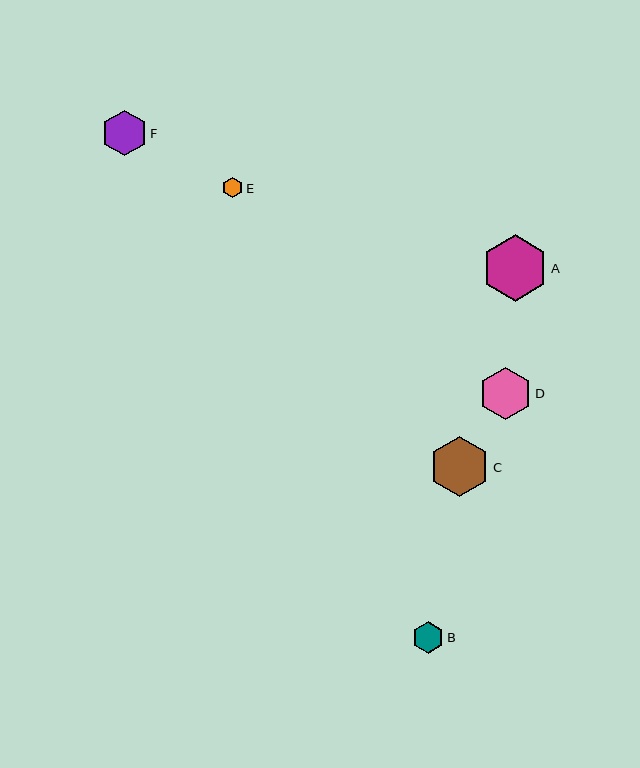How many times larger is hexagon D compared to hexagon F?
Hexagon D is approximately 1.1 times the size of hexagon F.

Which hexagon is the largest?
Hexagon A is the largest with a size of approximately 66 pixels.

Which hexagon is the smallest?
Hexagon E is the smallest with a size of approximately 21 pixels.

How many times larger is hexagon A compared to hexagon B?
Hexagon A is approximately 2.1 times the size of hexagon B.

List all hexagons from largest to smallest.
From largest to smallest: A, C, D, F, B, E.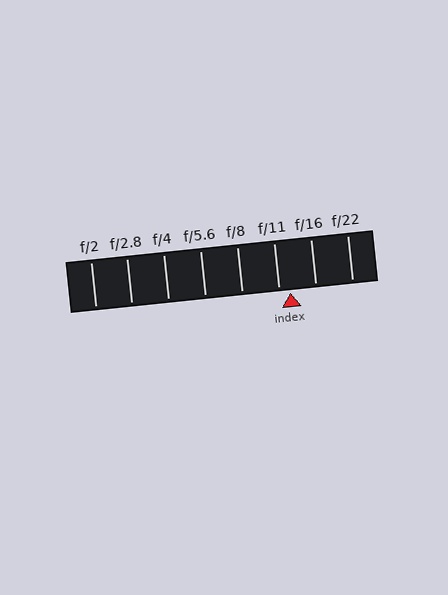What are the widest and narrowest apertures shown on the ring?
The widest aperture shown is f/2 and the narrowest is f/22.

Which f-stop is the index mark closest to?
The index mark is closest to f/11.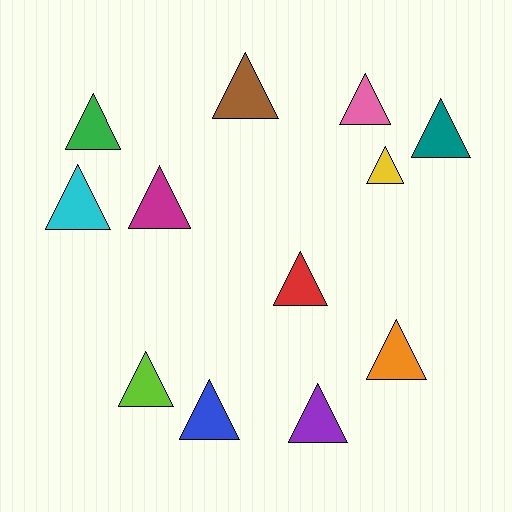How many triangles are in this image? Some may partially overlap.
There are 12 triangles.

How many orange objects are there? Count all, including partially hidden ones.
There is 1 orange object.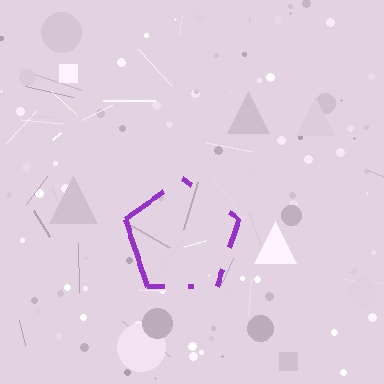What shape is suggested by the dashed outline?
The dashed outline suggests a pentagon.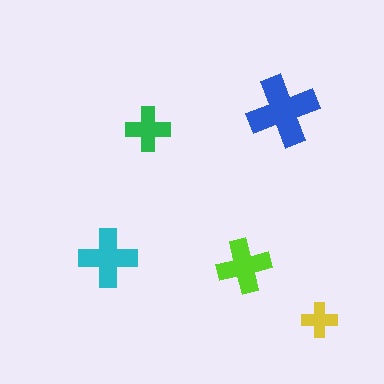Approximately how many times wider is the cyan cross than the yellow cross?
About 1.5 times wider.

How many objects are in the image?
There are 5 objects in the image.